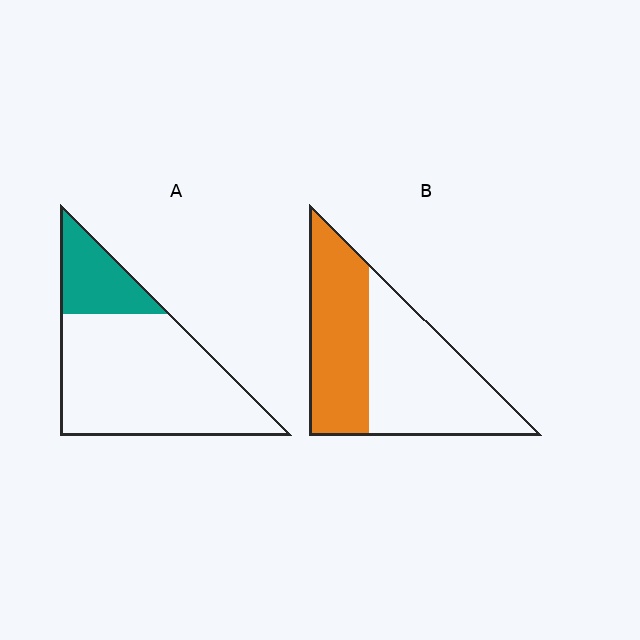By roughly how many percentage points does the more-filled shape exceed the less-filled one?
By roughly 20 percentage points (B over A).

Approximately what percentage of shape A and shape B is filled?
A is approximately 25% and B is approximately 45%.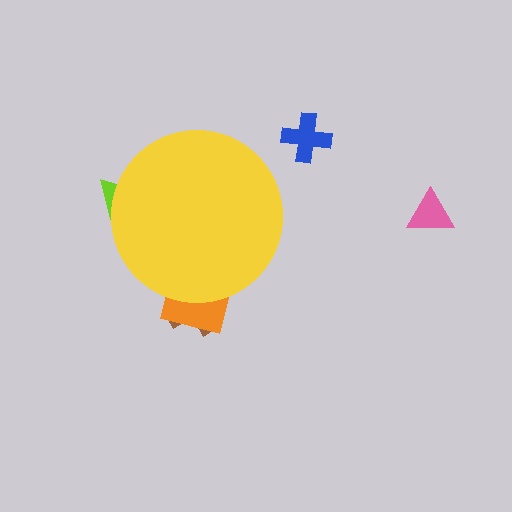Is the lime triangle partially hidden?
Yes, the lime triangle is partially hidden behind the yellow circle.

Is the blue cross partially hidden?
No, the blue cross is fully visible.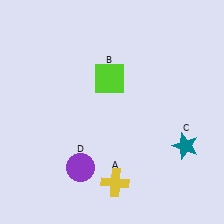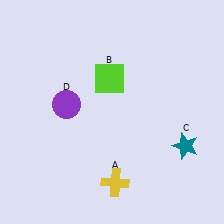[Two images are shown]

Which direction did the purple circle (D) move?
The purple circle (D) moved up.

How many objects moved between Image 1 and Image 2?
1 object moved between the two images.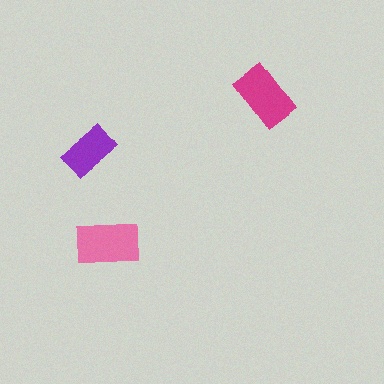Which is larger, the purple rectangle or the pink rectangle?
The pink one.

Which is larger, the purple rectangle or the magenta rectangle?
The magenta one.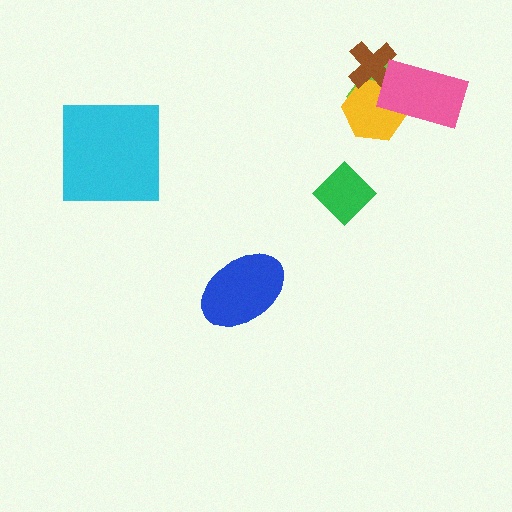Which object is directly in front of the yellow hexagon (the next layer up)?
The brown cross is directly in front of the yellow hexagon.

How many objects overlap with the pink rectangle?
3 objects overlap with the pink rectangle.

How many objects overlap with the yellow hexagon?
3 objects overlap with the yellow hexagon.